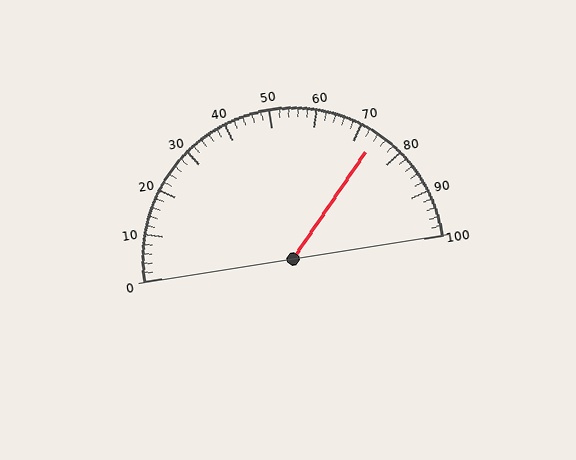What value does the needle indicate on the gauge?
The needle indicates approximately 74.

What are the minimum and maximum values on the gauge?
The gauge ranges from 0 to 100.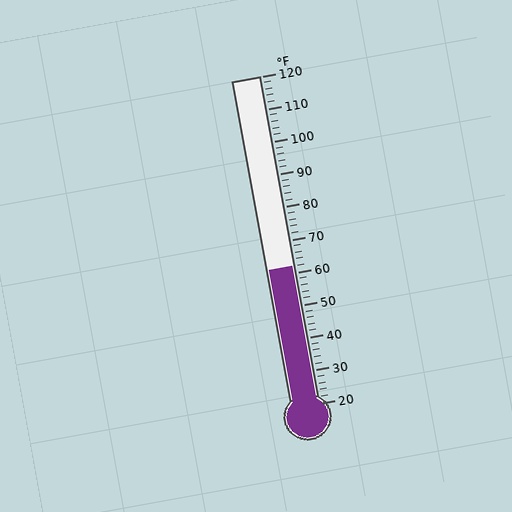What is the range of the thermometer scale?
The thermometer scale ranges from 20°F to 120°F.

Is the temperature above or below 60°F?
The temperature is above 60°F.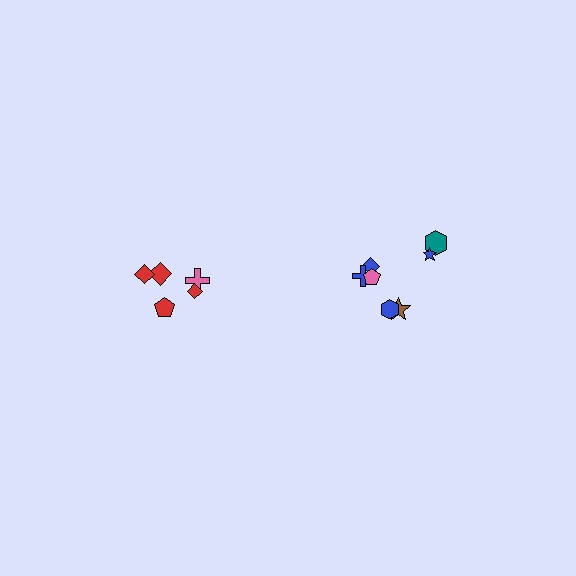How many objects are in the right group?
There are 7 objects.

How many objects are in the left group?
There are 5 objects.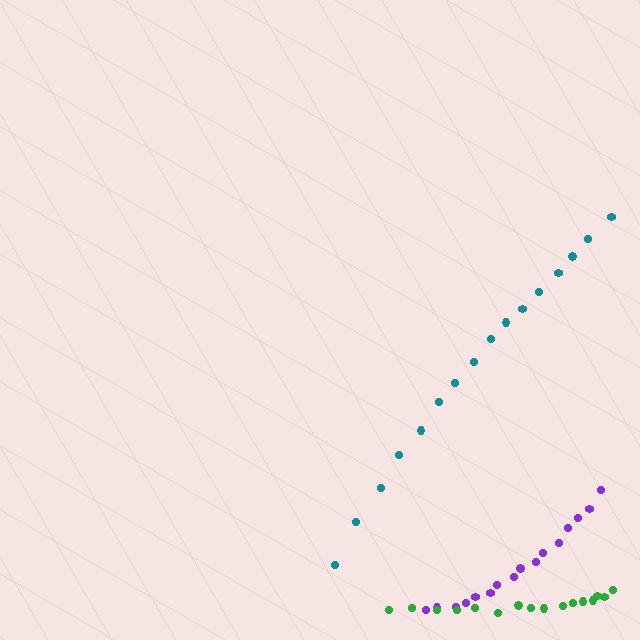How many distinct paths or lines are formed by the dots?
There are 3 distinct paths.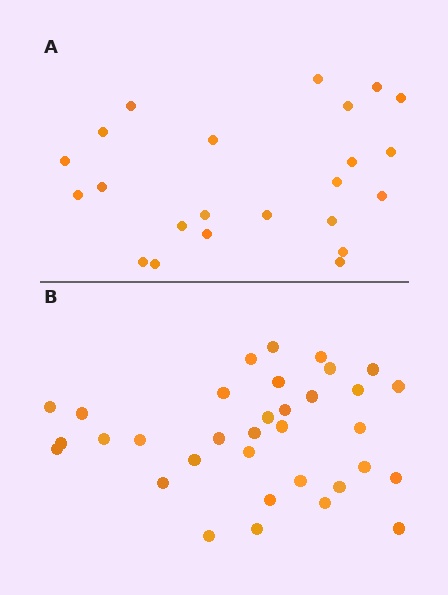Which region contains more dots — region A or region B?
Region B (the bottom region) has more dots.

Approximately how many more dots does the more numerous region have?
Region B has roughly 12 or so more dots than region A.